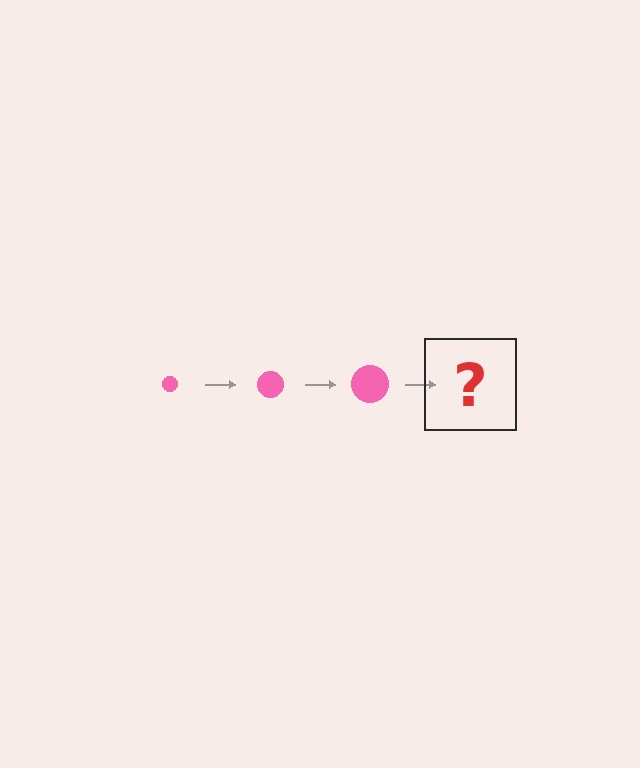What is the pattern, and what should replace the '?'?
The pattern is that the circle gets progressively larger each step. The '?' should be a pink circle, larger than the previous one.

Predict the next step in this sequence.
The next step is a pink circle, larger than the previous one.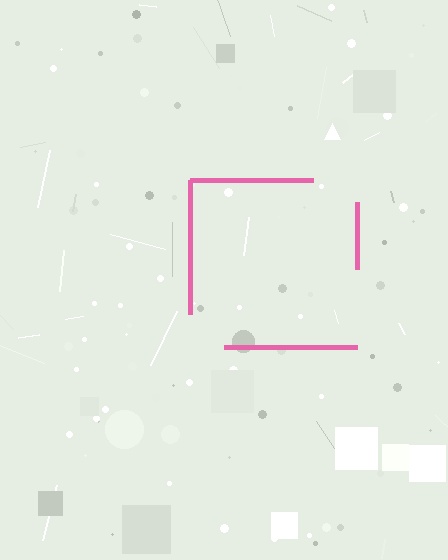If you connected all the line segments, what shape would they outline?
They would outline a square.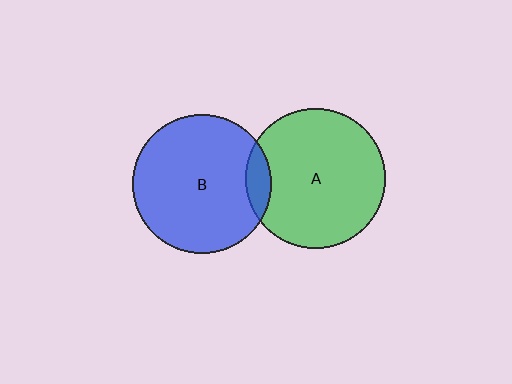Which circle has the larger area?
Circle A (green).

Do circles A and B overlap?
Yes.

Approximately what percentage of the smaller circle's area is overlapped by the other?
Approximately 10%.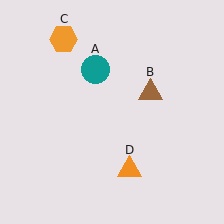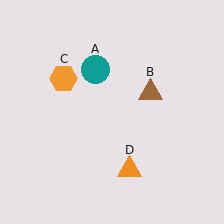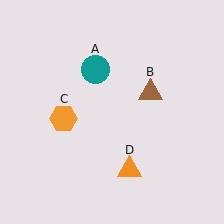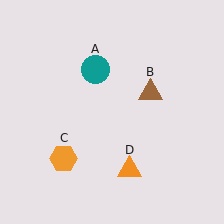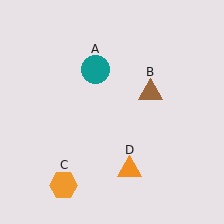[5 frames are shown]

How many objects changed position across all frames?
1 object changed position: orange hexagon (object C).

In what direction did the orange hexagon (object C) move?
The orange hexagon (object C) moved down.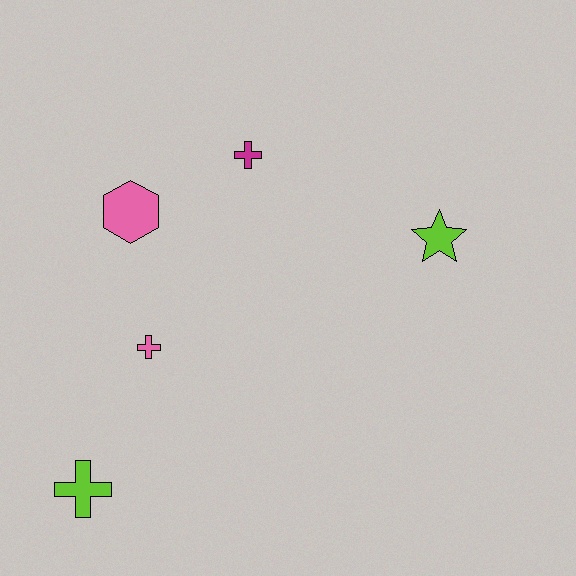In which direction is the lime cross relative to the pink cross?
The lime cross is below the pink cross.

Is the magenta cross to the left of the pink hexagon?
No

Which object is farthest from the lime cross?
The lime star is farthest from the lime cross.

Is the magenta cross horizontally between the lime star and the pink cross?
Yes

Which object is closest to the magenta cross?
The pink hexagon is closest to the magenta cross.